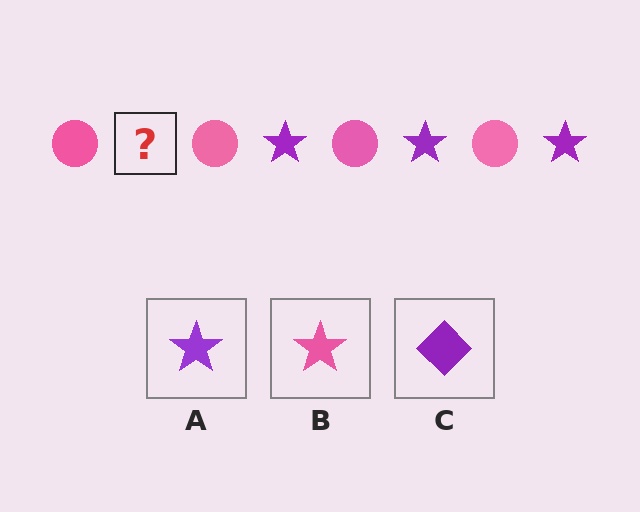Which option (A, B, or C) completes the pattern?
A.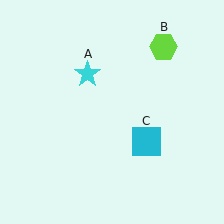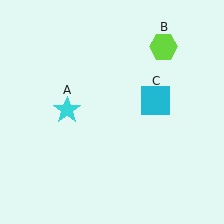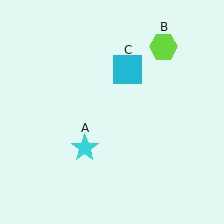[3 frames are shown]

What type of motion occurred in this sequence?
The cyan star (object A), cyan square (object C) rotated counterclockwise around the center of the scene.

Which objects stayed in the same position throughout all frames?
Lime hexagon (object B) remained stationary.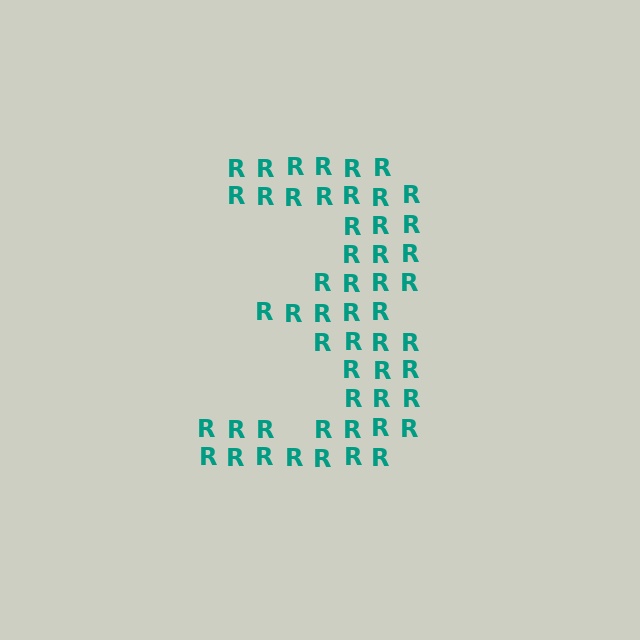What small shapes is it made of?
It is made of small letter R's.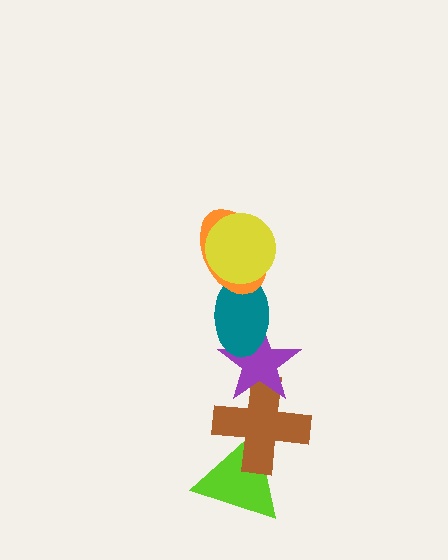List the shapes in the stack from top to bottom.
From top to bottom: the yellow circle, the orange ellipse, the teal ellipse, the purple star, the brown cross, the lime triangle.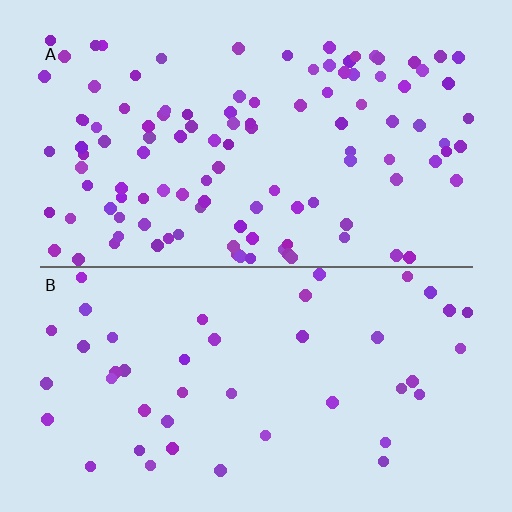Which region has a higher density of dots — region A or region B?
A (the top).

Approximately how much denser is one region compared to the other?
Approximately 2.6× — region A over region B.